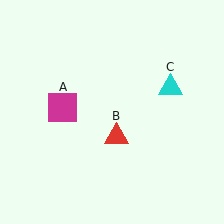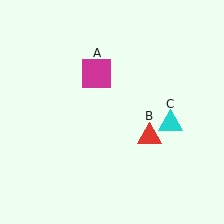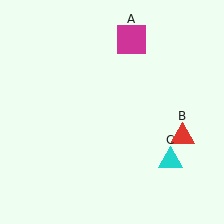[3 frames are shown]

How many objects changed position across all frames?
3 objects changed position: magenta square (object A), red triangle (object B), cyan triangle (object C).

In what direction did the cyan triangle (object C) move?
The cyan triangle (object C) moved down.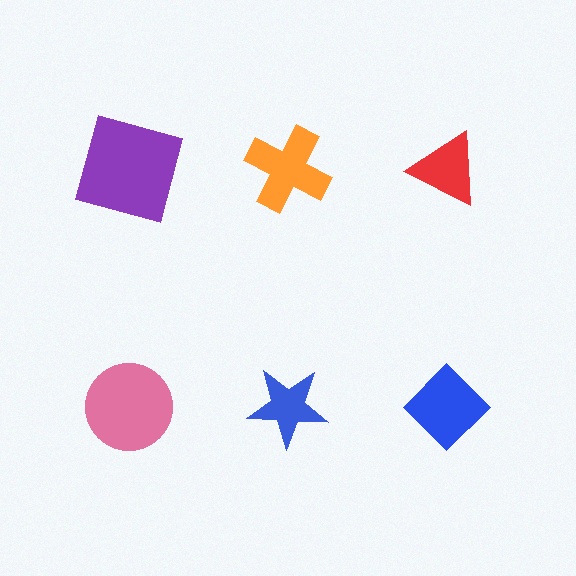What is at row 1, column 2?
An orange cross.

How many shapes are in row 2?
3 shapes.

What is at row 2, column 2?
A blue star.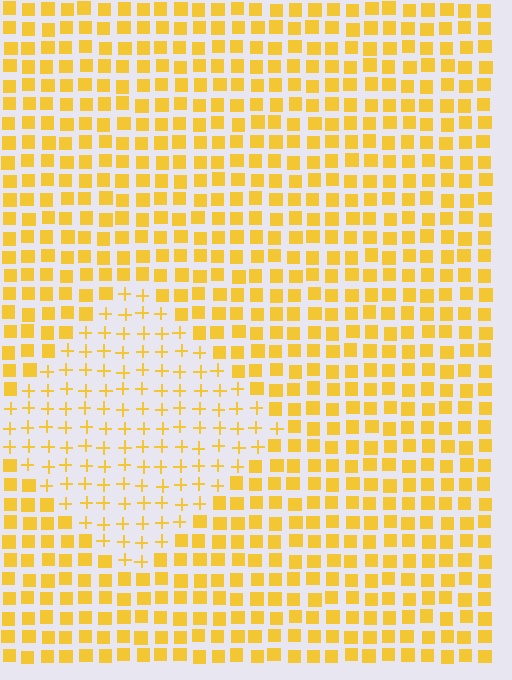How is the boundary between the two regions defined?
The boundary is defined by a change in element shape: plus signs inside vs. squares outside. All elements share the same color and spacing.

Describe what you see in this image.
The image is filled with small yellow elements arranged in a uniform grid. A diamond-shaped region contains plus signs, while the surrounding area contains squares. The boundary is defined purely by the change in element shape.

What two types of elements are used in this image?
The image uses plus signs inside the diamond region and squares outside it.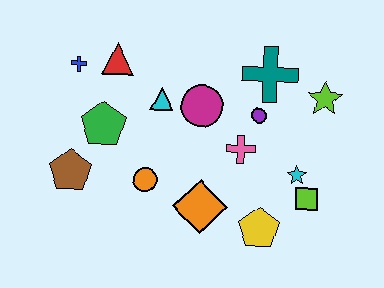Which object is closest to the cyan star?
The lime square is closest to the cyan star.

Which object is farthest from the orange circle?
The lime star is farthest from the orange circle.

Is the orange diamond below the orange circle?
Yes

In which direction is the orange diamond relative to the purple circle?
The orange diamond is below the purple circle.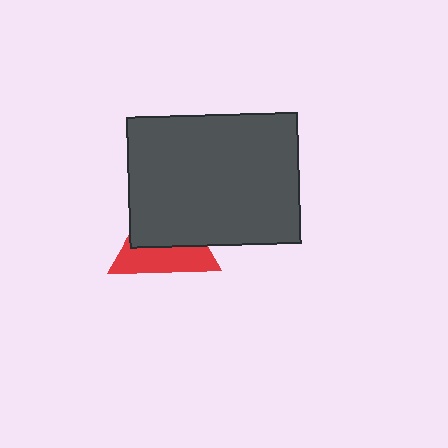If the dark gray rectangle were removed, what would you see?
You would see the complete red triangle.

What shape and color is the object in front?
The object in front is a dark gray rectangle.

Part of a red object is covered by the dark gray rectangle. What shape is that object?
It is a triangle.